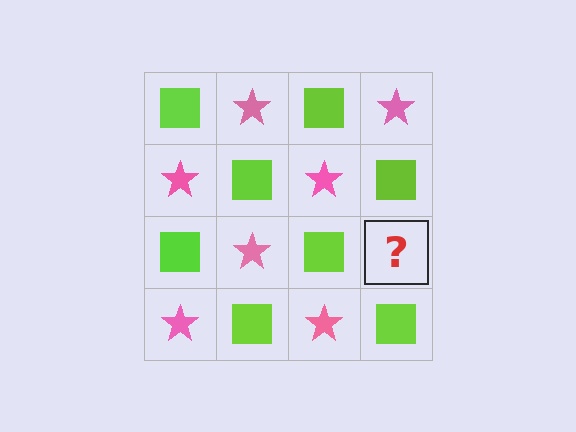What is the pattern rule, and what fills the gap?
The rule is that it alternates lime square and pink star in a checkerboard pattern. The gap should be filled with a pink star.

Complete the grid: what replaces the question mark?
The question mark should be replaced with a pink star.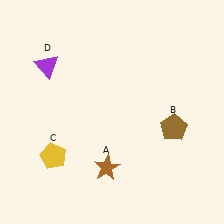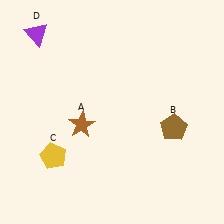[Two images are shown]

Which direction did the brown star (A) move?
The brown star (A) moved up.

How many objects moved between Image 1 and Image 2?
2 objects moved between the two images.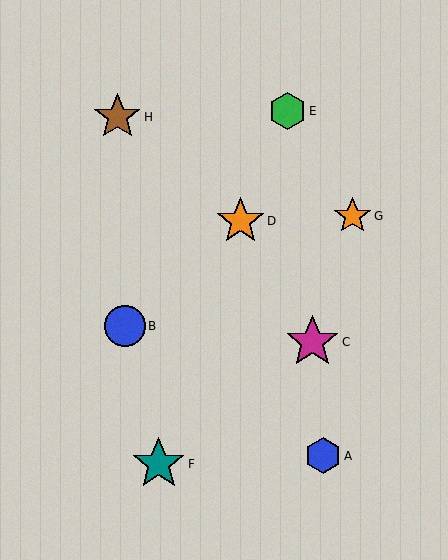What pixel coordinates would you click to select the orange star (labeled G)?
Click at (352, 216) to select the orange star G.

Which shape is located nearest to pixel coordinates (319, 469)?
The blue hexagon (labeled A) at (323, 456) is nearest to that location.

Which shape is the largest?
The magenta star (labeled C) is the largest.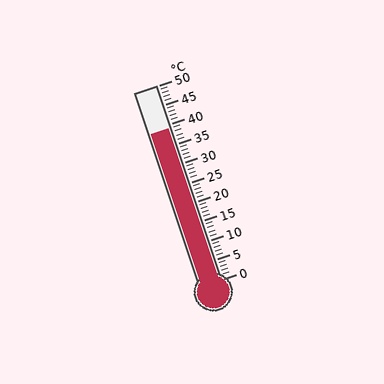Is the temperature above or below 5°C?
The temperature is above 5°C.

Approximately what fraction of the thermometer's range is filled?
The thermometer is filled to approximately 80% of its range.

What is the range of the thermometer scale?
The thermometer scale ranges from 0°C to 50°C.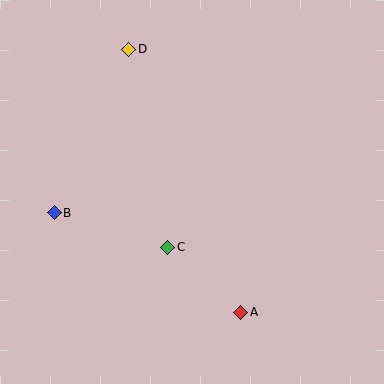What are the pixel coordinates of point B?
Point B is at (54, 213).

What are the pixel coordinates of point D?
Point D is at (129, 49).